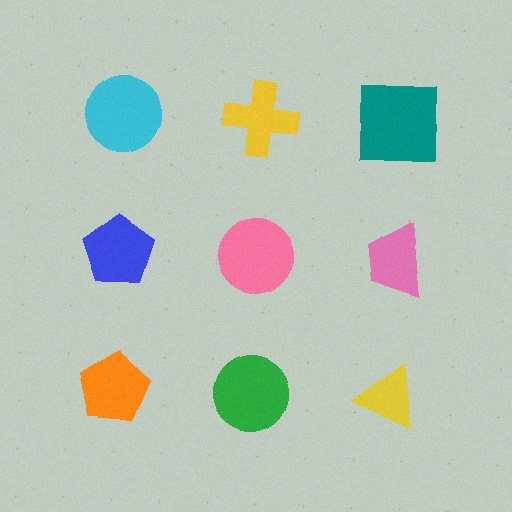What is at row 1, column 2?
A yellow cross.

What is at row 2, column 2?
A pink circle.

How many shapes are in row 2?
3 shapes.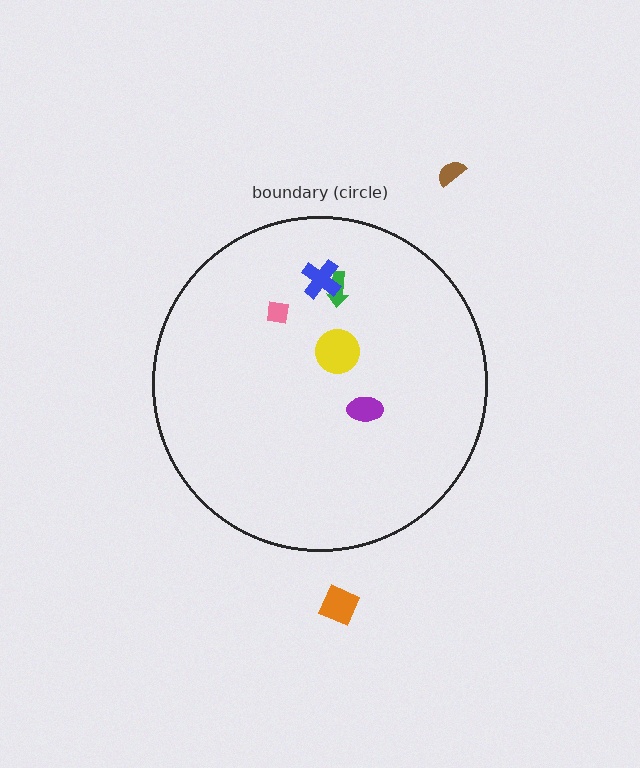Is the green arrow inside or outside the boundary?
Inside.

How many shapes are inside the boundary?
5 inside, 2 outside.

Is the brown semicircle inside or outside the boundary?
Outside.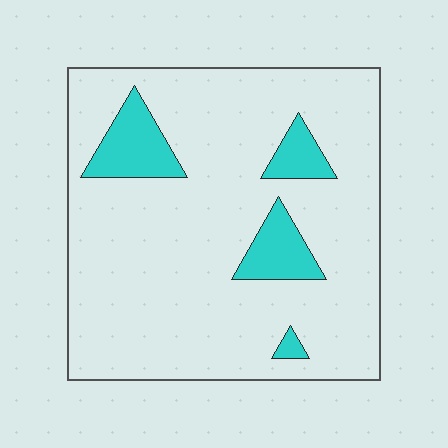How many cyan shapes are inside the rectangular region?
4.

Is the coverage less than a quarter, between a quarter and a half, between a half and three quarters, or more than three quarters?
Less than a quarter.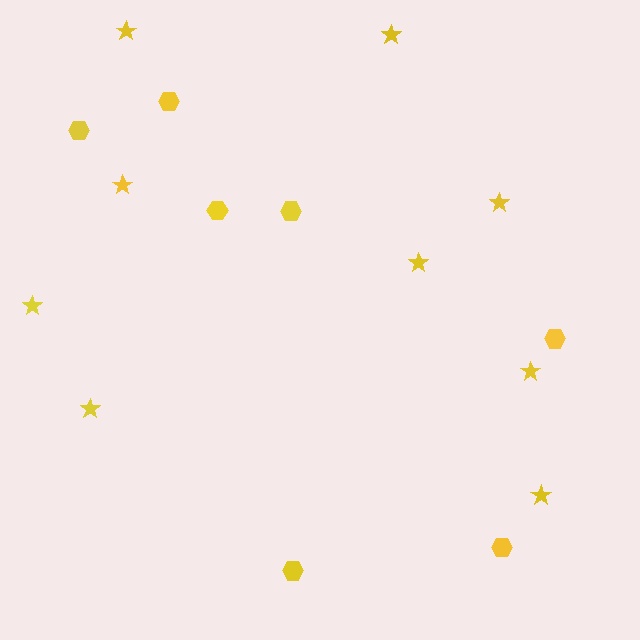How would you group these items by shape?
There are 2 groups: one group of hexagons (7) and one group of stars (9).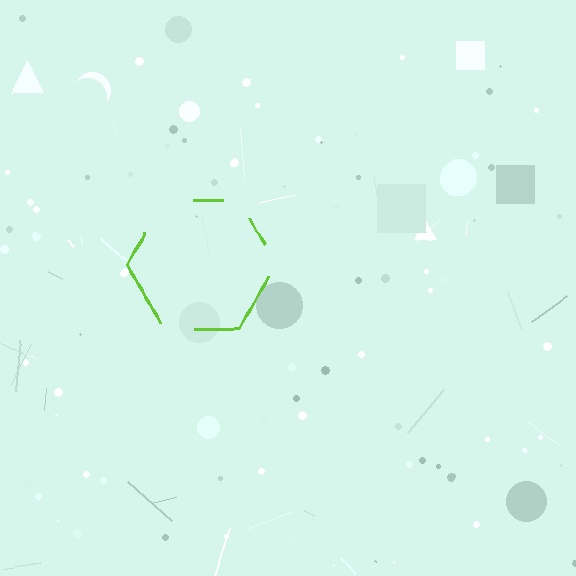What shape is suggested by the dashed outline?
The dashed outline suggests a hexagon.